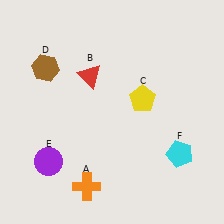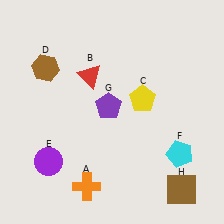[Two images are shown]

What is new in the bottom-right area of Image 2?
A brown square (H) was added in the bottom-right area of Image 2.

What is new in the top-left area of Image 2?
A purple pentagon (G) was added in the top-left area of Image 2.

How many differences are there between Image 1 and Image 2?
There are 2 differences between the two images.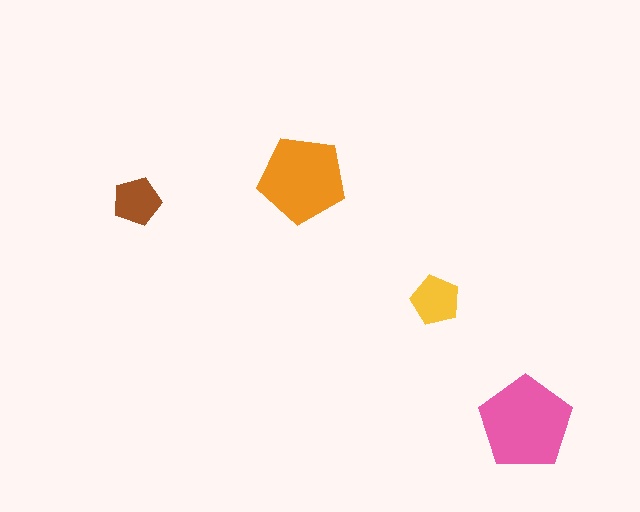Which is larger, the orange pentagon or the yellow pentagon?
The orange one.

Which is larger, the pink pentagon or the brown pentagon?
The pink one.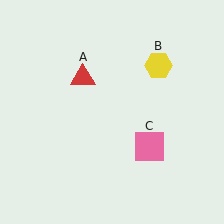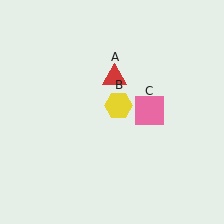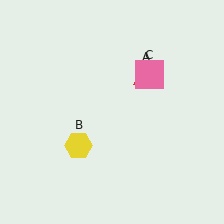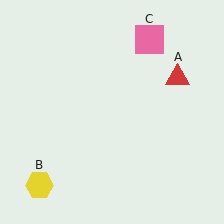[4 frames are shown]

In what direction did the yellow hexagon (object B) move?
The yellow hexagon (object B) moved down and to the left.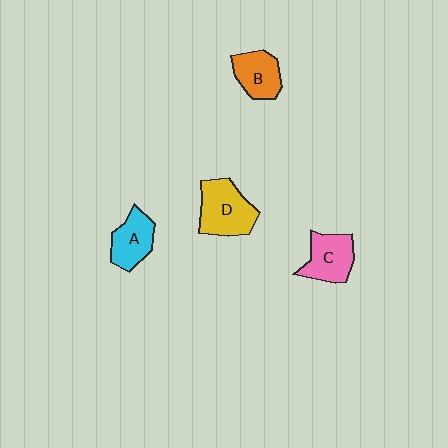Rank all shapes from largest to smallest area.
From largest to smallest: D (yellow), C (pink), A (cyan), B (orange).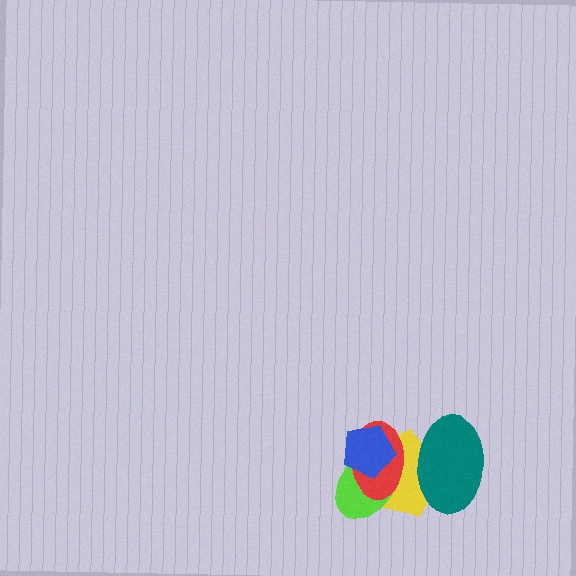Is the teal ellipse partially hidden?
Yes, it is partially covered by another shape.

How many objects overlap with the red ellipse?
4 objects overlap with the red ellipse.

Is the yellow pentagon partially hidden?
Yes, it is partially covered by another shape.